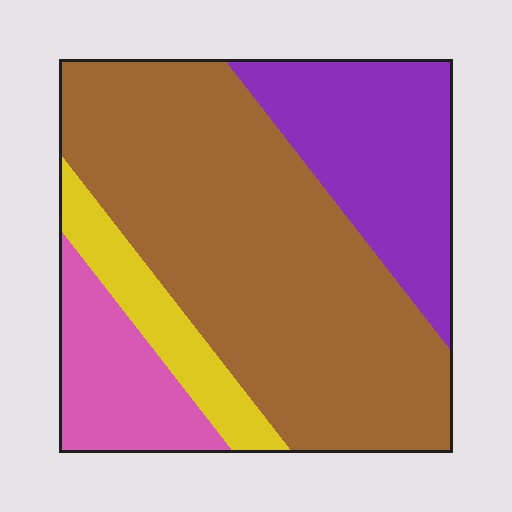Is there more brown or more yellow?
Brown.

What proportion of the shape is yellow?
Yellow covers 10% of the shape.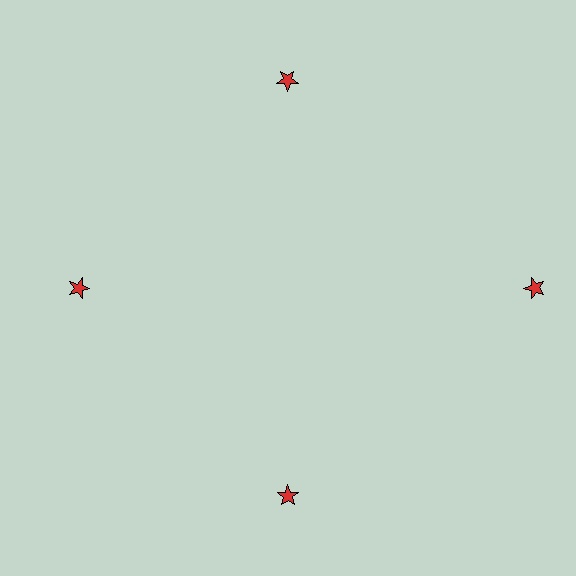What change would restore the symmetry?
The symmetry would be restored by moving it inward, back onto the ring so that all 4 stars sit at equal angles and equal distance from the center.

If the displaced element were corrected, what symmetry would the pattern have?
It would have 4-fold rotational symmetry — the pattern would map onto itself every 90 degrees.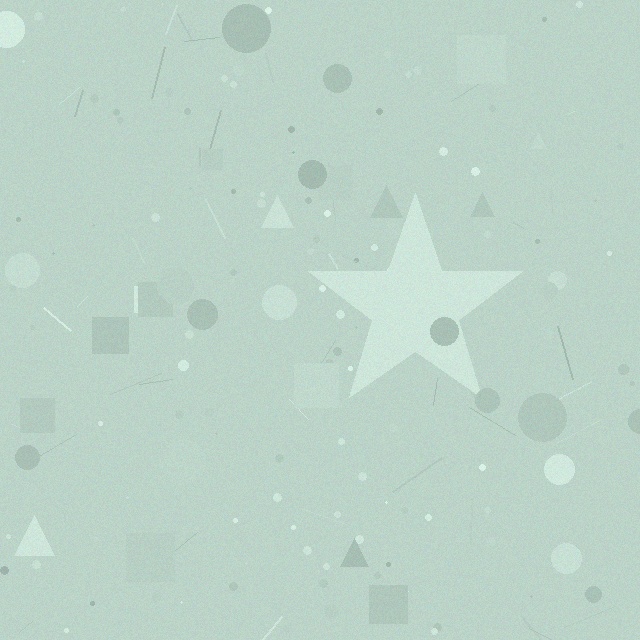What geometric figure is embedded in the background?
A star is embedded in the background.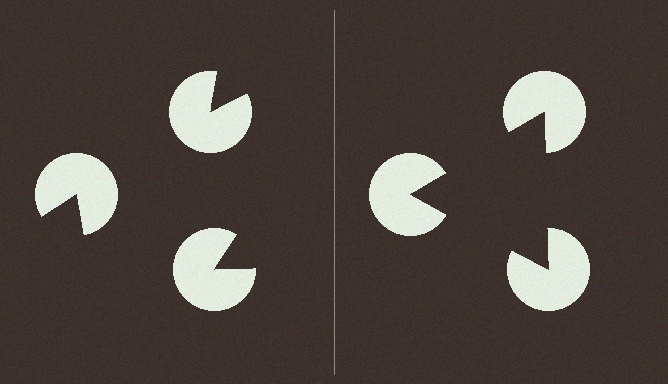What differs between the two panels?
The pac-man discs are positioned identically on both sides; only the wedge orientations differ. On the right they align to a triangle; on the left they are misaligned.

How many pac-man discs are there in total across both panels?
6 — 3 on each side.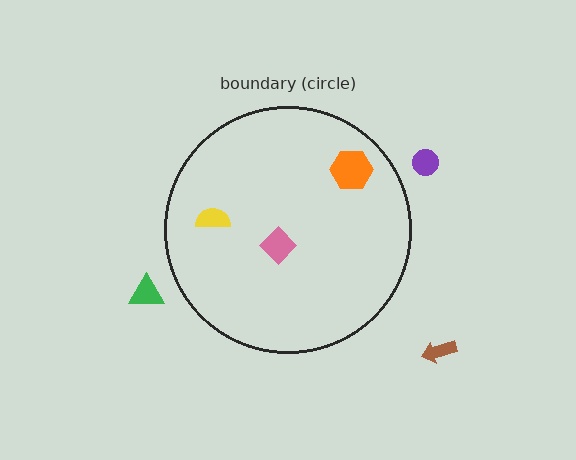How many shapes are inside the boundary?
3 inside, 3 outside.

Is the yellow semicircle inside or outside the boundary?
Inside.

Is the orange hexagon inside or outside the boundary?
Inside.